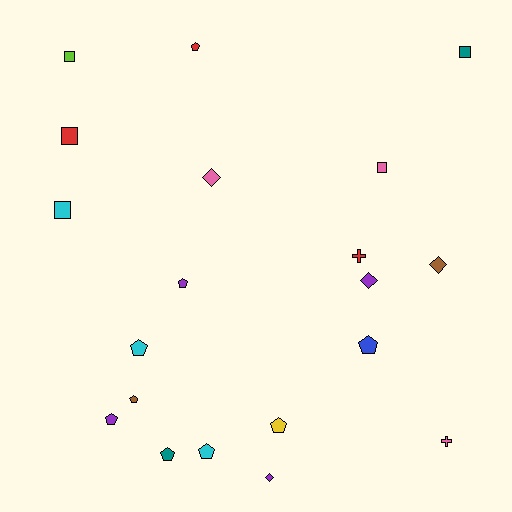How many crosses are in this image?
There are 2 crosses.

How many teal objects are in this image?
There are 2 teal objects.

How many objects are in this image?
There are 20 objects.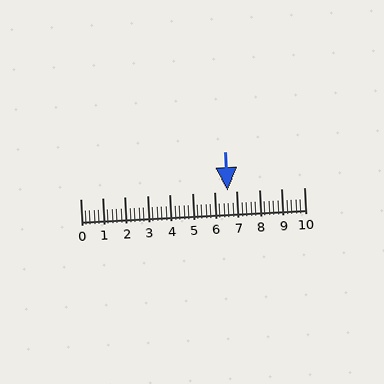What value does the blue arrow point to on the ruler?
The blue arrow points to approximately 6.6.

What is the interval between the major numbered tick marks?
The major tick marks are spaced 1 units apart.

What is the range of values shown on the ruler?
The ruler shows values from 0 to 10.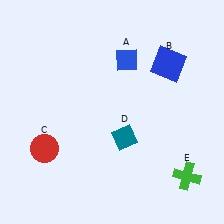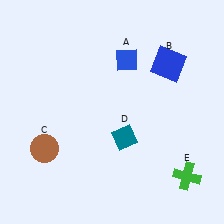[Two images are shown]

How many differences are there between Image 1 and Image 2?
There is 1 difference between the two images.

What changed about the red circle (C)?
In Image 1, C is red. In Image 2, it changed to brown.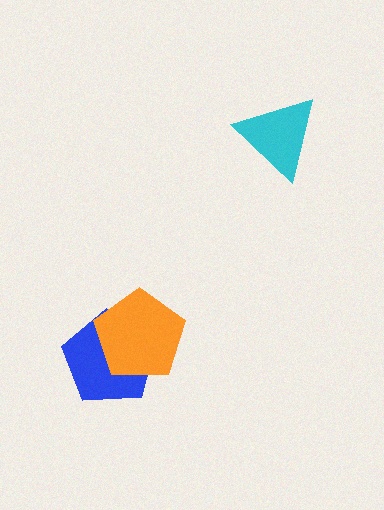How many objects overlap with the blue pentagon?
1 object overlaps with the blue pentagon.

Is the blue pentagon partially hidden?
Yes, it is partially covered by another shape.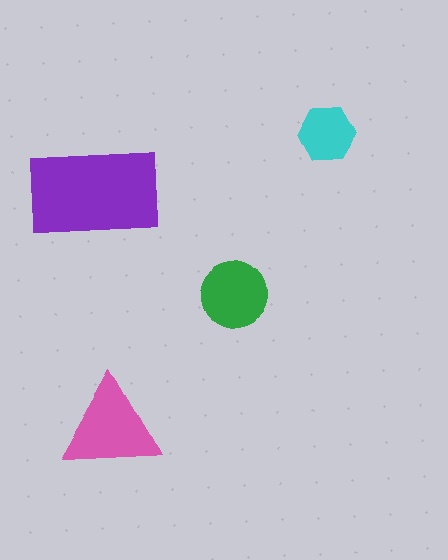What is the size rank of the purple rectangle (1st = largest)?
1st.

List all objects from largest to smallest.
The purple rectangle, the pink triangle, the green circle, the cyan hexagon.